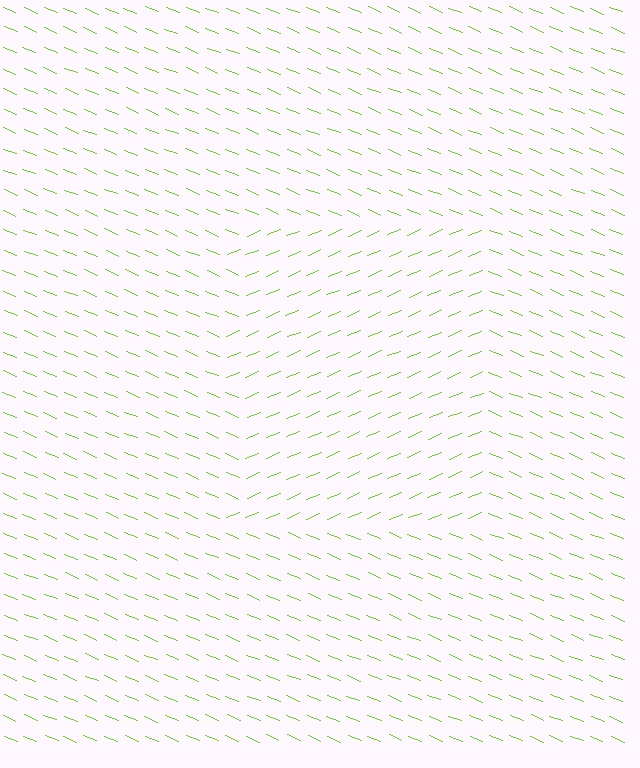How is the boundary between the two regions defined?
The boundary is defined purely by a change in line orientation (approximately 45 degrees difference). All lines are the same color and thickness.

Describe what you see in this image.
The image is filled with small lime line segments. A rectangle region in the image has lines oriented differently from the surrounding lines, creating a visible texture boundary.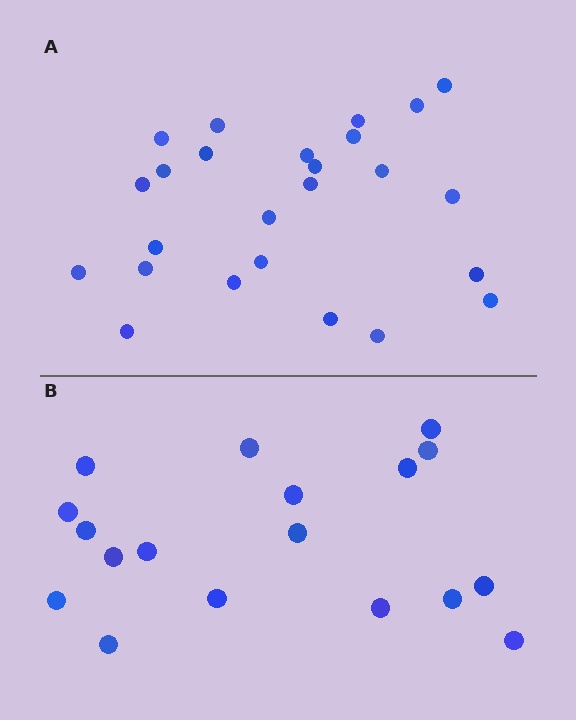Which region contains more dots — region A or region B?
Region A (the top region) has more dots.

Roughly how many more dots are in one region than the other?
Region A has roughly 8 or so more dots than region B.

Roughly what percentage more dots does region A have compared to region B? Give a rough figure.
About 40% more.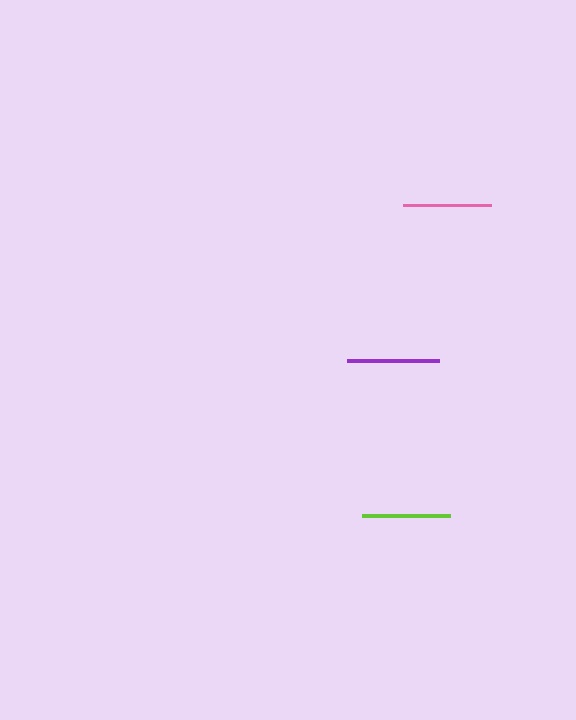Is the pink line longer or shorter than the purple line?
The purple line is longer than the pink line.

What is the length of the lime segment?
The lime segment is approximately 89 pixels long.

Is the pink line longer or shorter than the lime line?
The lime line is longer than the pink line.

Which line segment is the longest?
The purple line is the longest at approximately 92 pixels.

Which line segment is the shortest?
The pink line is the shortest at approximately 88 pixels.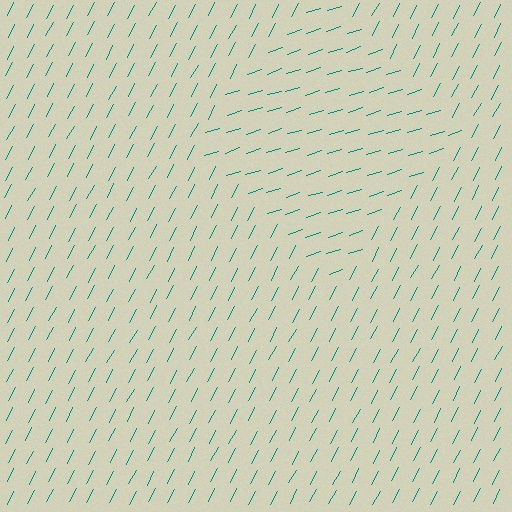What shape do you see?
I see a diamond.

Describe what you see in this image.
The image is filled with small teal line segments. A diamond region in the image has lines oriented differently from the surrounding lines, creating a visible texture boundary.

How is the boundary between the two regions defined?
The boundary is defined purely by a change in line orientation (approximately 45 degrees difference). All lines are the same color and thickness.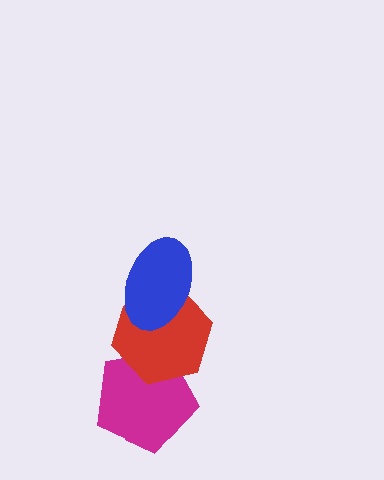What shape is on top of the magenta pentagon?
The red hexagon is on top of the magenta pentagon.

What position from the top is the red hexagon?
The red hexagon is 2nd from the top.